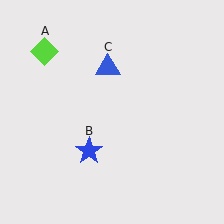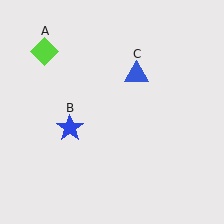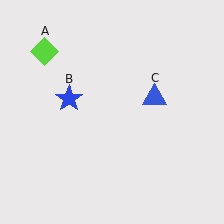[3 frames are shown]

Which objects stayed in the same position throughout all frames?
Lime diamond (object A) remained stationary.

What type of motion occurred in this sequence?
The blue star (object B), blue triangle (object C) rotated clockwise around the center of the scene.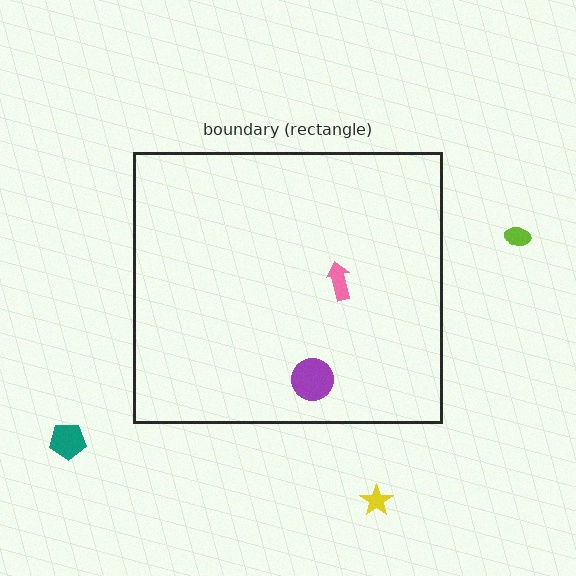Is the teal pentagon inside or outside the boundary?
Outside.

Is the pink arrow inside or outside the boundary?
Inside.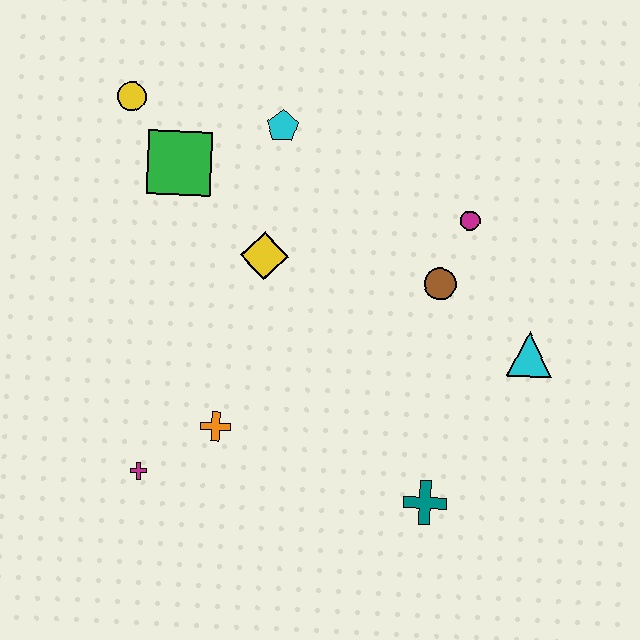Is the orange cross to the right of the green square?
Yes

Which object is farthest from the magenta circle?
The magenta cross is farthest from the magenta circle.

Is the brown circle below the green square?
Yes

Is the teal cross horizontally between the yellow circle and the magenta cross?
No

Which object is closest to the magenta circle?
The brown circle is closest to the magenta circle.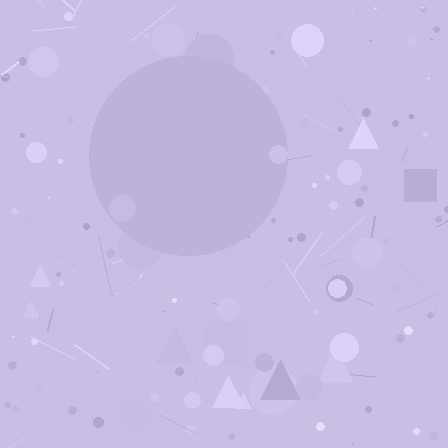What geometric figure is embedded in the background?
A circle is embedded in the background.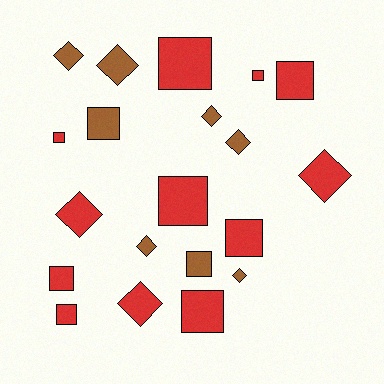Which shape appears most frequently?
Square, with 11 objects.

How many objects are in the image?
There are 20 objects.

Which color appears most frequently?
Red, with 12 objects.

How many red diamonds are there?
There are 3 red diamonds.